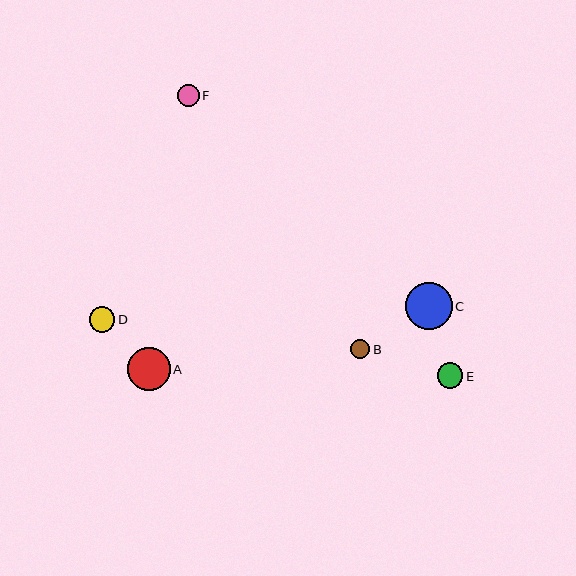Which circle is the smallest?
Circle B is the smallest with a size of approximately 19 pixels.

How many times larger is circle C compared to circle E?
Circle C is approximately 1.8 times the size of circle E.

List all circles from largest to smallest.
From largest to smallest: C, A, E, D, F, B.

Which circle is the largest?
Circle C is the largest with a size of approximately 46 pixels.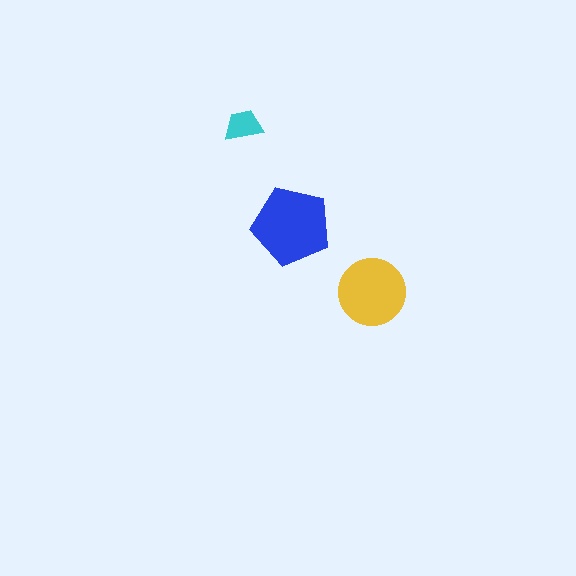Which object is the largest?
The blue pentagon.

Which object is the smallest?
The cyan trapezoid.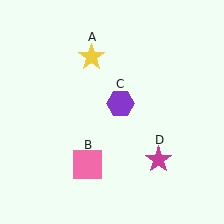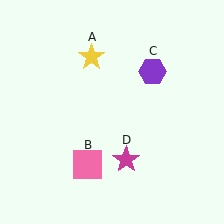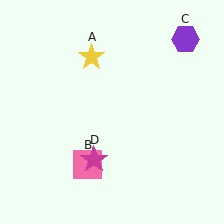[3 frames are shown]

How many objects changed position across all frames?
2 objects changed position: purple hexagon (object C), magenta star (object D).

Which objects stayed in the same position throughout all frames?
Yellow star (object A) and pink square (object B) remained stationary.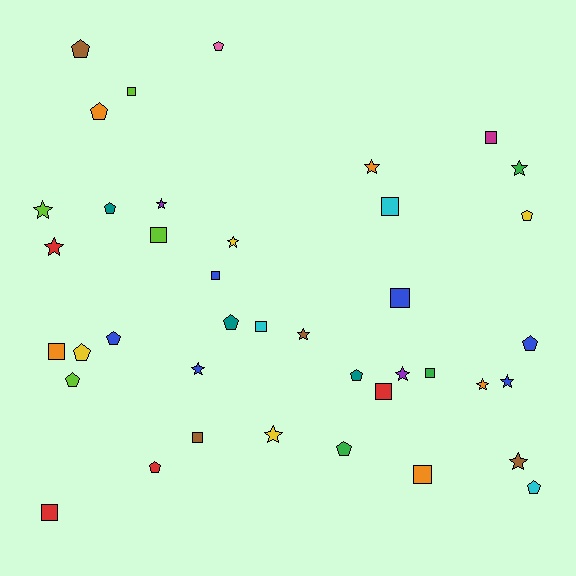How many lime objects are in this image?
There are 4 lime objects.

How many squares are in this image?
There are 13 squares.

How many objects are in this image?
There are 40 objects.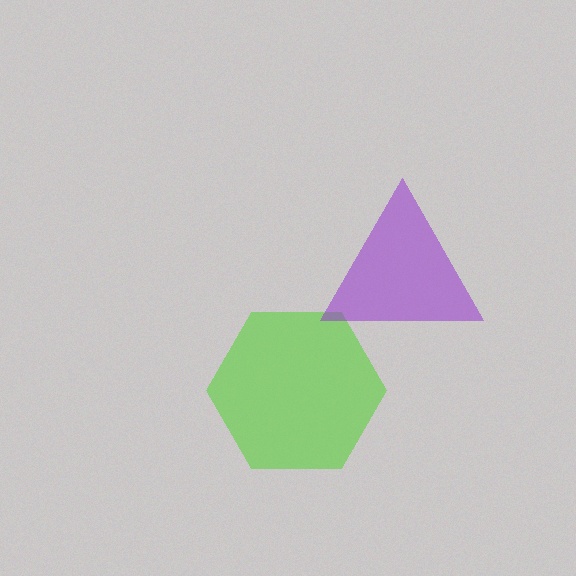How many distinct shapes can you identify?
There are 2 distinct shapes: a lime hexagon, a purple triangle.